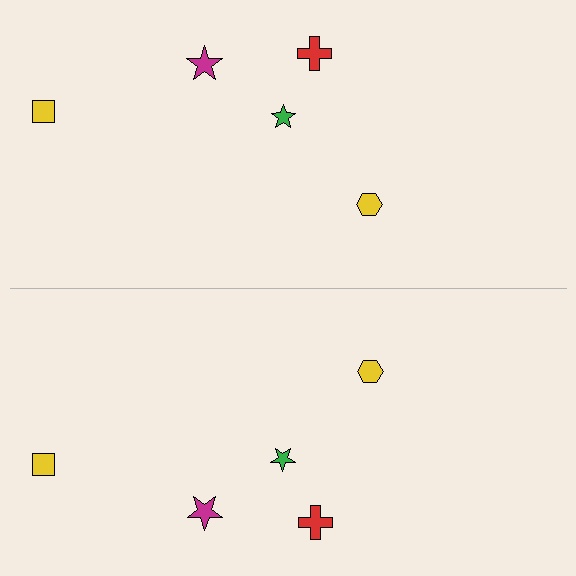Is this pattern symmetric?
Yes, this pattern has bilateral (reflection) symmetry.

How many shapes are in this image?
There are 10 shapes in this image.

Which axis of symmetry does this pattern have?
The pattern has a horizontal axis of symmetry running through the center of the image.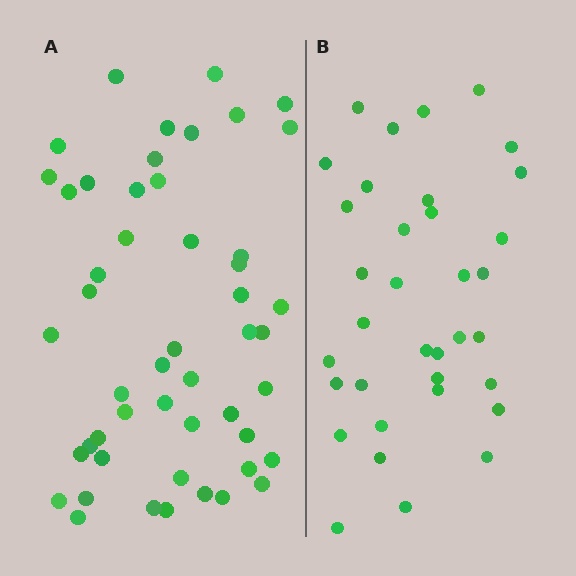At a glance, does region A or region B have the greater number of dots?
Region A (the left region) has more dots.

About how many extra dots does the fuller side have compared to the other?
Region A has approximately 15 more dots than region B.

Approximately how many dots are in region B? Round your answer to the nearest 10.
About 40 dots. (The exact count is 35, which rounds to 40.)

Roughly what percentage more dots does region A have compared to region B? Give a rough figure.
About 45% more.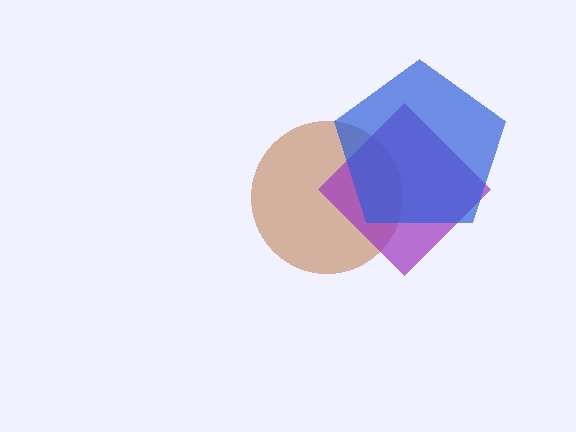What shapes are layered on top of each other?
The layered shapes are: a brown circle, a purple diamond, a blue pentagon.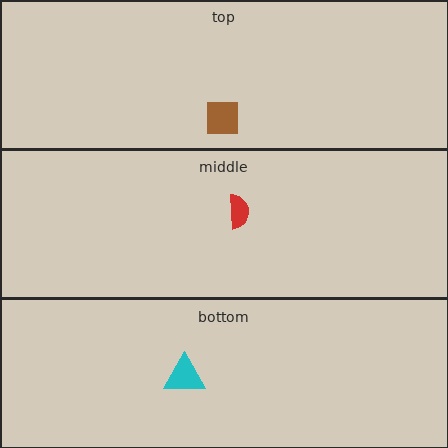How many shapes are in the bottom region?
1.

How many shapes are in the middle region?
1.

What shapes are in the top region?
The brown square.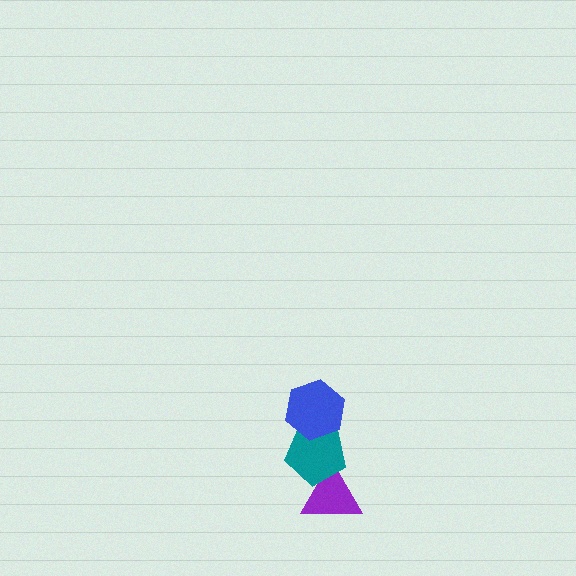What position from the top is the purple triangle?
The purple triangle is 3rd from the top.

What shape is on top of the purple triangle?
The teal pentagon is on top of the purple triangle.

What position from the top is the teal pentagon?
The teal pentagon is 2nd from the top.